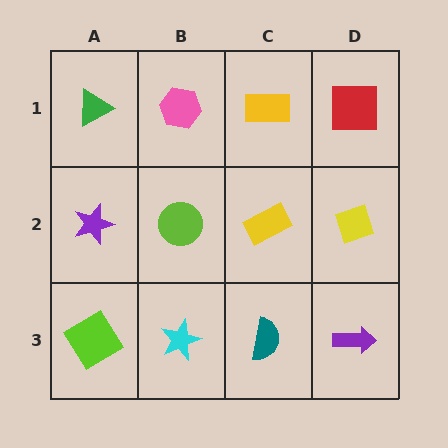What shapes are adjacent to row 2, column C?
A yellow rectangle (row 1, column C), a teal semicircle (row 3, column C), a lime circle (row 2, column B), a yellow diamond (row 2, column D).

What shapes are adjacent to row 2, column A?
A green triangle (row 1, column A), a lime diamond (row 3, column A), a lime circle (row 2, column B).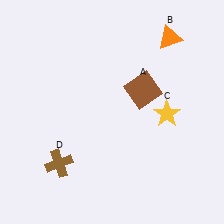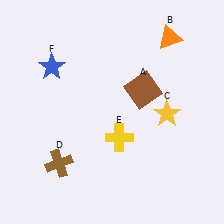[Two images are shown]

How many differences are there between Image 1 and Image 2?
There are 2 differences between the two images.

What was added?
A yellow cross (E), a blue star (F) were added in Image 2.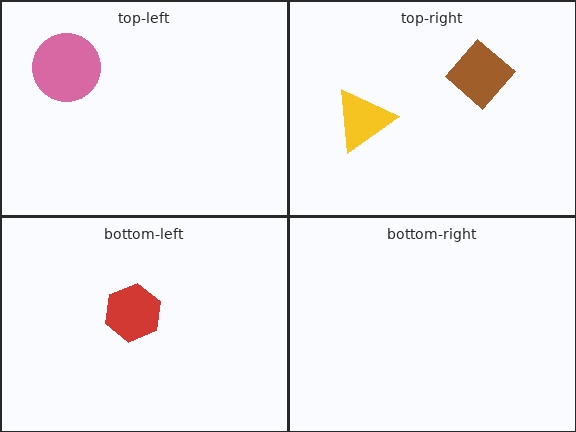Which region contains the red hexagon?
The bottom-left region.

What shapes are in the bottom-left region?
The red hexagon.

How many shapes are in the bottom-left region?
1.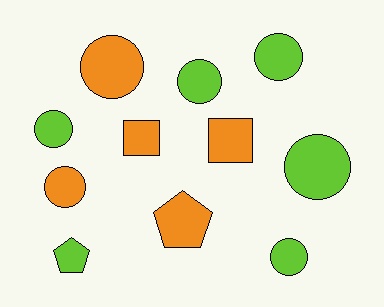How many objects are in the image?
There are 11 objects.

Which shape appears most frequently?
Circle, with 7 objects.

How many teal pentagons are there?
There are no teal pentagons.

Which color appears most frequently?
Lime, with 6 objects.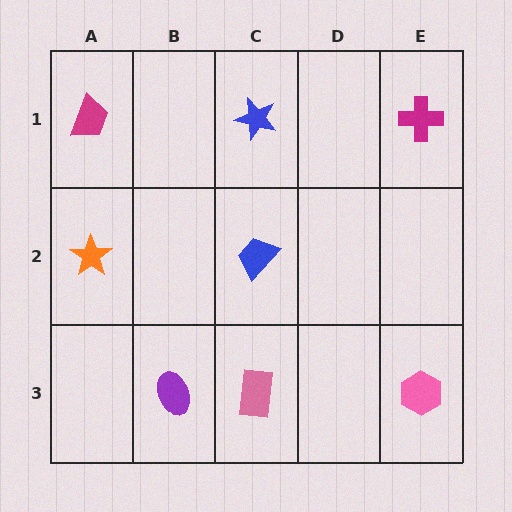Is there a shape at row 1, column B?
No, that cell is empty.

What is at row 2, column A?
An orange star.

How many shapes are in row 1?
3 shapes.